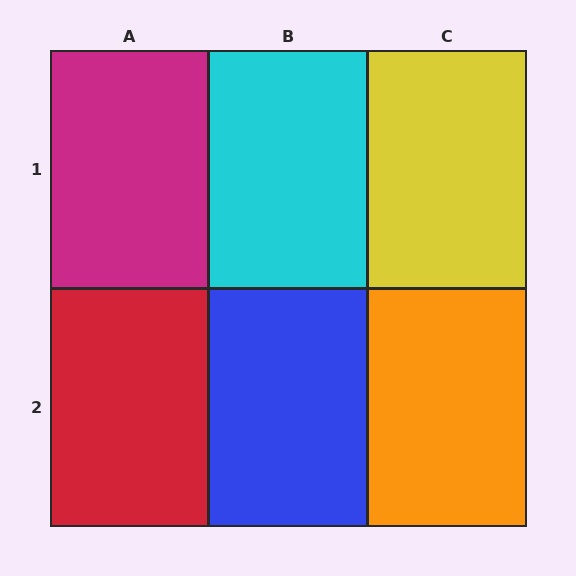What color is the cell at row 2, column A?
Red.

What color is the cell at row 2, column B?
Blue.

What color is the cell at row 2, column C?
Orange.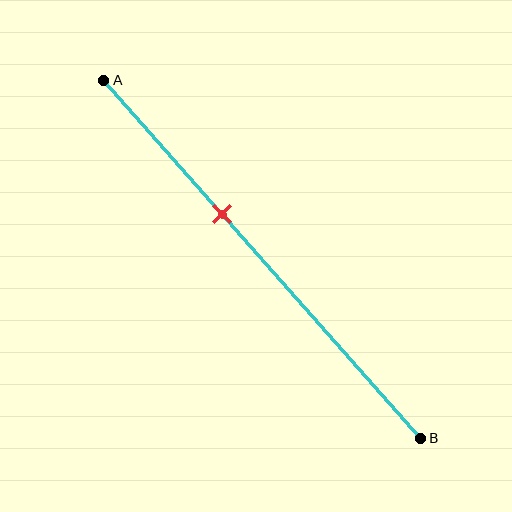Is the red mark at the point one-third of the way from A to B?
No, the mark is at about 35% from A, not at the 33% one-third point.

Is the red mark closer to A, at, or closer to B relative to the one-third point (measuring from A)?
The red mark is closer to point B than the one-third point of segment AB.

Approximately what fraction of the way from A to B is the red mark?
The red mark is approximately 35% of the way from A to B.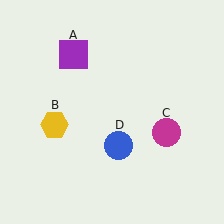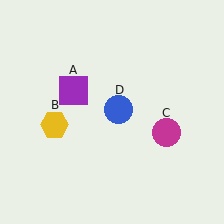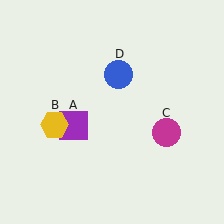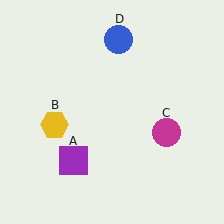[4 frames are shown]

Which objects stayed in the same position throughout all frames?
Yellow hexagon (object B) and magenta circle (object C) remained stationary.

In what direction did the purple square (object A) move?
The purple square (object A) moved down.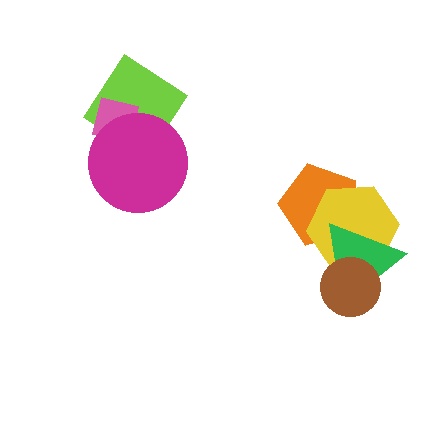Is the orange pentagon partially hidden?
Yes, it is partially covered by another shape.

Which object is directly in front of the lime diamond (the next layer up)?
The pink square is directly in front of the lime diamond.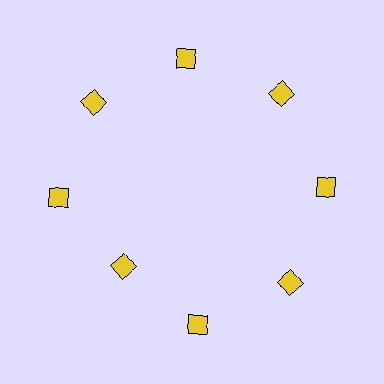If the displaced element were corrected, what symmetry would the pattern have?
It would have 8-fold rotational symmetry — the pattern would map onto itself every 45 degrees.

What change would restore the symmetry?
The symmetry would be restored by moving it outward, back onto the ring so that all 8 squares sit at equal angles and equal distance from the center.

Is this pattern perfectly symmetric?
No. The 8 yellow squares are arranged in a ring, but one element near the 8 o'clock position is pulled inward toward the center, breaking the 8-fold rotational symmetry.